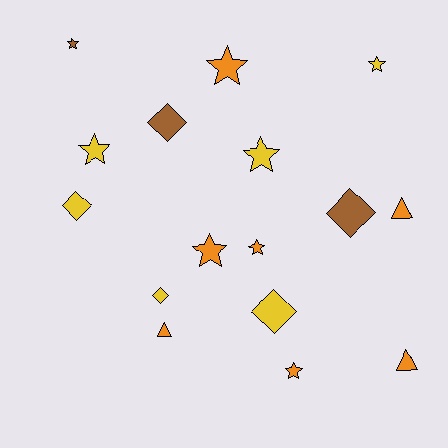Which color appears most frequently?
Orange, with 7 objects.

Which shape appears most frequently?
Star, with 8 objects.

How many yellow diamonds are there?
There are 3 yellow diamonds.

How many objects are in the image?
There are 16 objects.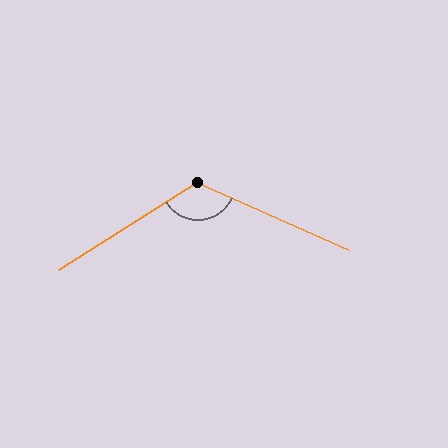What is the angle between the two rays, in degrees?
Approximately 124 degrees.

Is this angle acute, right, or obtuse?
It is obtuse.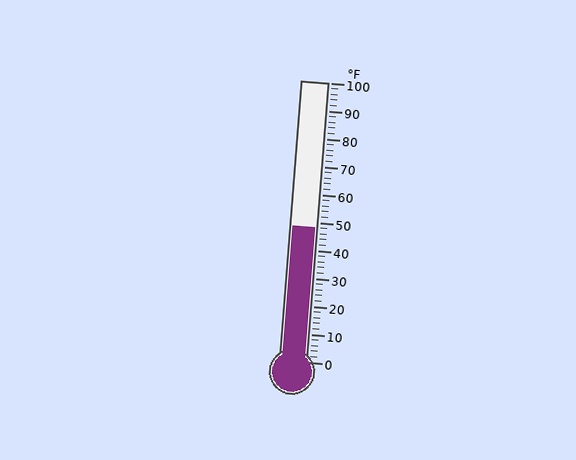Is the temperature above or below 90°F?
The temperature is below 90°F.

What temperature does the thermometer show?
The thermometer shows approximately 48°F.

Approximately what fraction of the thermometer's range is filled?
The thermometer is filled to approximately 50% of its range.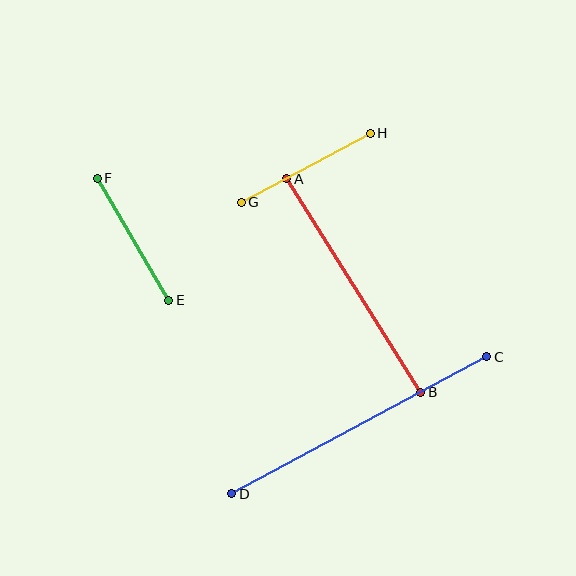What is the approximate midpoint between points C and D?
The midpoint is at approximately (359, 425) pixels.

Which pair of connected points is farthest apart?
Points C and D are farthest apart.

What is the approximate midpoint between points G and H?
The midpoint is at approximately (306, 168) pixels.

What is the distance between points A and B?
The distance is approximately 252 pixels.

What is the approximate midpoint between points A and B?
The midpoint is at approximately (354, 286) pixels.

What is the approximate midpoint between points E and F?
The midpoint is at approximately (133, 239) pixels.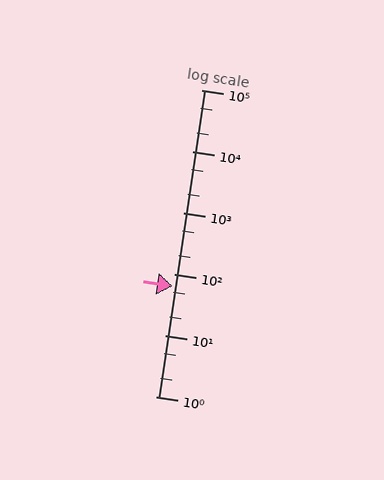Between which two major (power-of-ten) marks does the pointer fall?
The pointer is between 10 and 100.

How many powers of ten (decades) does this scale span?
The scale spans 5 decades, from 1 to 100000.